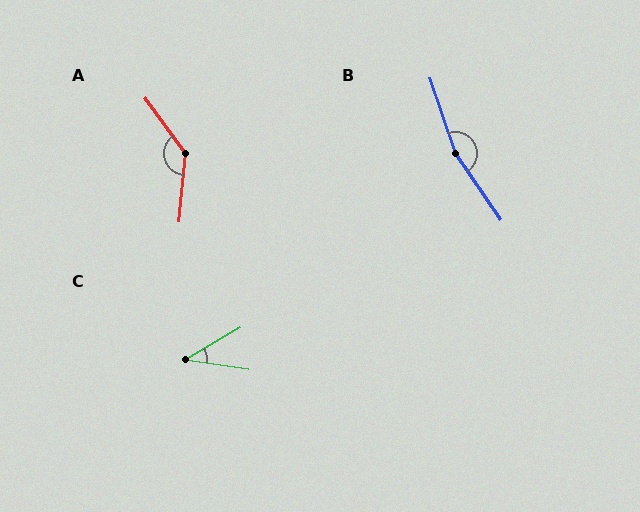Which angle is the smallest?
C, at approximately 38 degrees.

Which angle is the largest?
B, at approximately 165 degrees.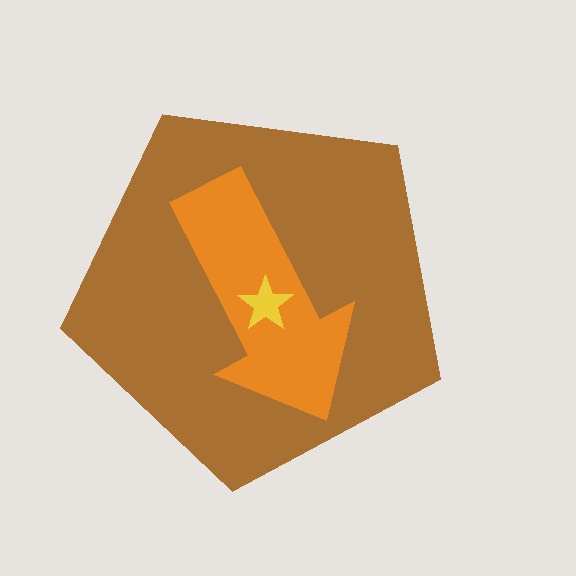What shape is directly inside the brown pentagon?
The orange arrow.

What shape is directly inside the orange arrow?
The yellow star.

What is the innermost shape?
The yellow star.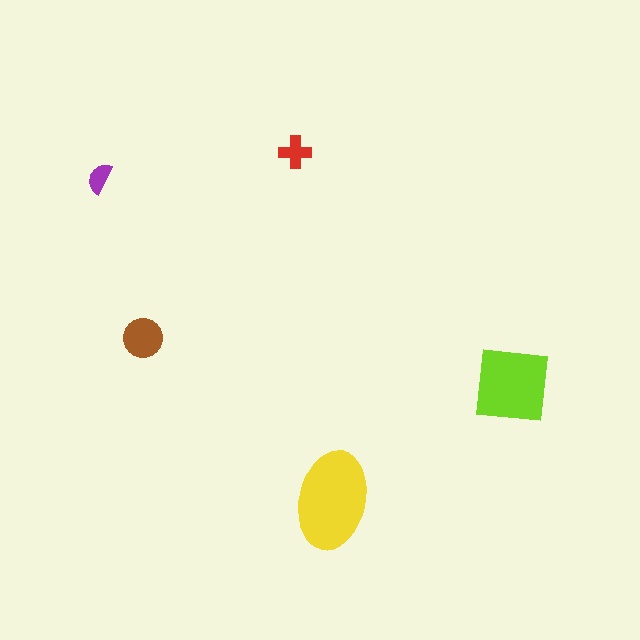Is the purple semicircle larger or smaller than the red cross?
Smaller.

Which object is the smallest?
The purple semicircle.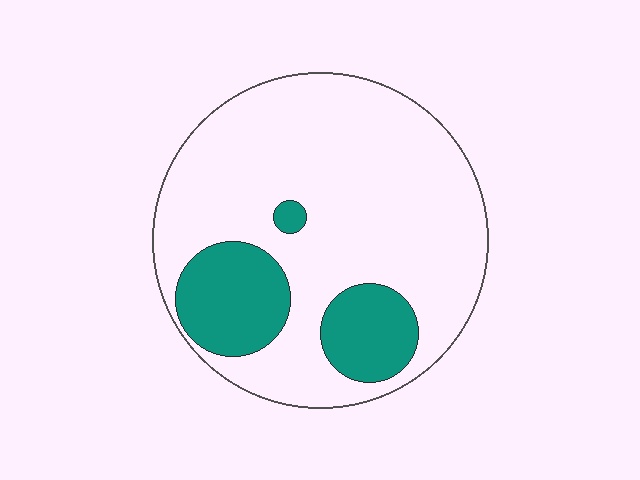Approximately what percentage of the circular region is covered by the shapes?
Approximately 20%.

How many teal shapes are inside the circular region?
3.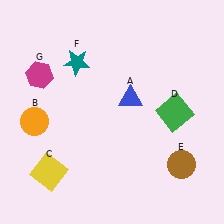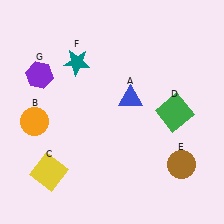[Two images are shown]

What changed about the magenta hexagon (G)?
In Image 1, G is magenta. In Image 2, it changed to purple.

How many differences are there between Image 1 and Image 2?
There is 1 difference between the two images.